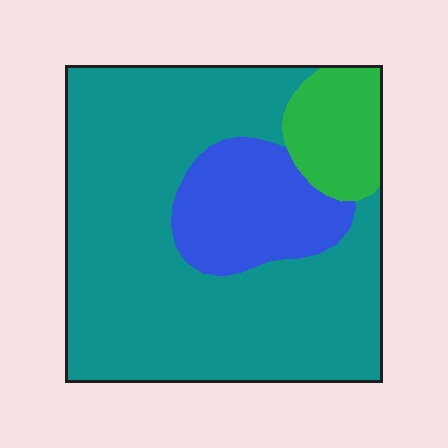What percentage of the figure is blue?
Blue covers roughly 15% of the figure.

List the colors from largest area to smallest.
From largest to smallest: teal, blue, green.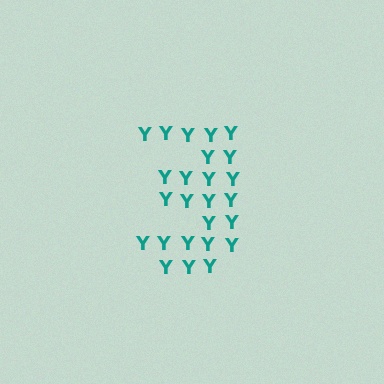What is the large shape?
The large shape is the digit 3.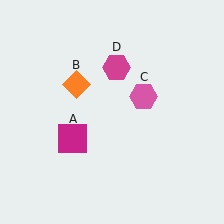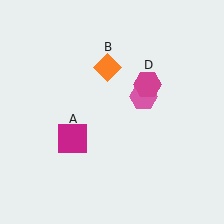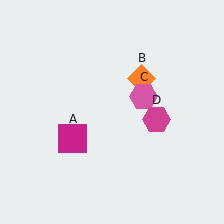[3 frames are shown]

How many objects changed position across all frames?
2 objects changed position: orange diamond (object B), magenta hexagon (object D).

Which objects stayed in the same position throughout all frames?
Magenta square (object A) and pink hexagon (object C) remained stationary.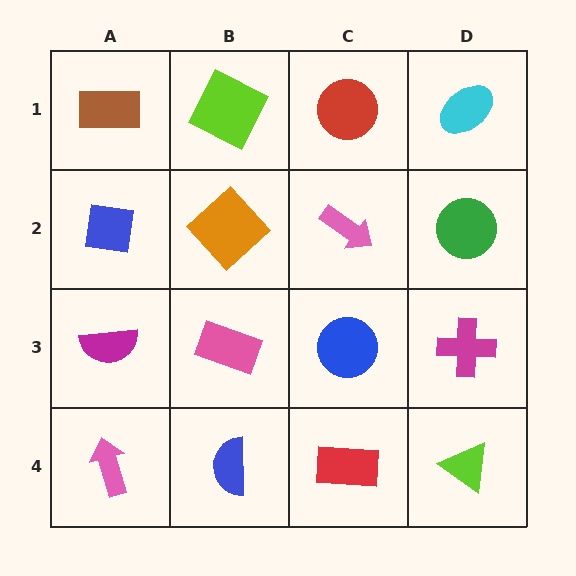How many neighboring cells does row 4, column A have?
2.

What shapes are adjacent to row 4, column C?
A blue circle (row 3, column C), a blue semicircle (row 4, column B), a lime triangle (row 4, column D).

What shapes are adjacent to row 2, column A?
A brown rectangle (row 1, column A), a magenta semicircle (row 3, column A), an orange diamond (row 2, column B).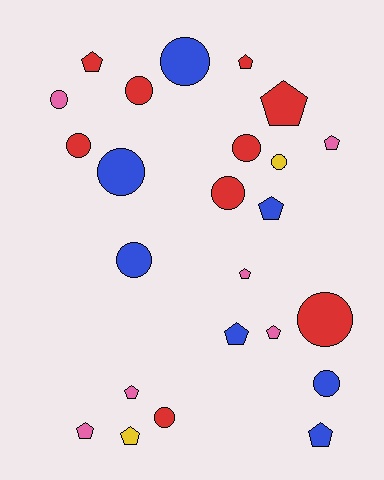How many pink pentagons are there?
There are 5 pink pentagons.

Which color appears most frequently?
Red, with 9 objects.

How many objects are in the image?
There are 24 objects.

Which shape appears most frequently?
Pentagon, with 12 objects.